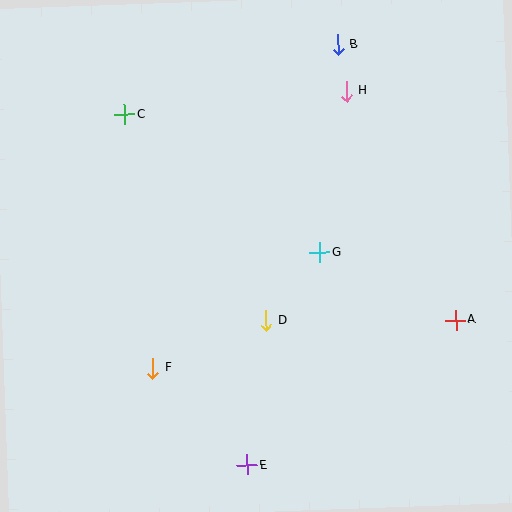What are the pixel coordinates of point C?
Point C is at (125, 114).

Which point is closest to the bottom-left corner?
Point F is closest to the bottom-left corner.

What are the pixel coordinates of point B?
Point B is at (338, 45).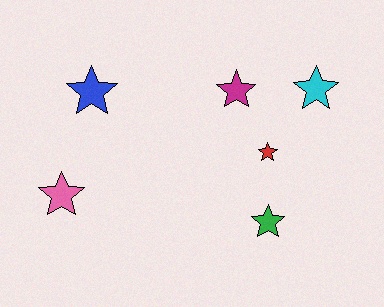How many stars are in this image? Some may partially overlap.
There are 6 stars.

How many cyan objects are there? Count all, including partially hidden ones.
There is 1 cyan object.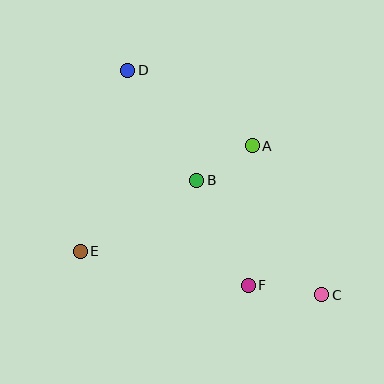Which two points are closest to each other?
Points A and B are closest to each other.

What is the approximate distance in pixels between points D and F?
The distance between D and F is approximately 246 pixels.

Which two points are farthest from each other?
Points C and D are farthest from each other.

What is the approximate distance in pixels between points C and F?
The distance between C and F is approximately 74 pixels.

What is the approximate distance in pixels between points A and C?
The distance between A and C is approximately 164 pixels.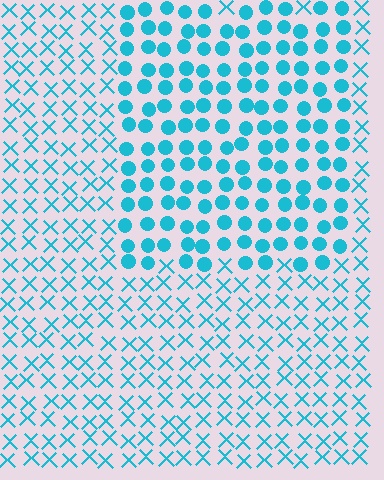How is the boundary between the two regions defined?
The boundary is defined by a change in element shape: circles inside vs. X marks outside. All elements share the same color and spacing.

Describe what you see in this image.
The image is filled with small cyan elements arranged in a uniform grid. A rectangle-shaped region contains circles, while the surrounding area contains X marks. The boundary is defined purely by the change in element shape.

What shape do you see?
I see a rectangle.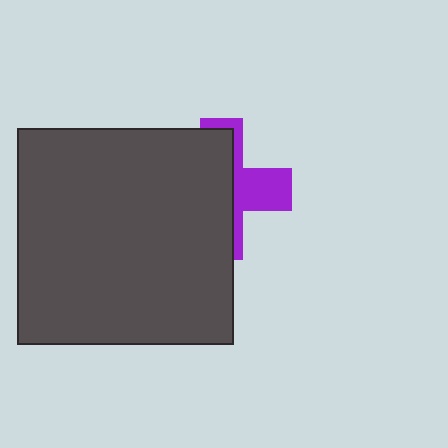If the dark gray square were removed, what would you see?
You would see the complete purple cross.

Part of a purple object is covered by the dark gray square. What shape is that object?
It is a cross.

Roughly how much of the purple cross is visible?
A small part of it is visible (roughly 37%).